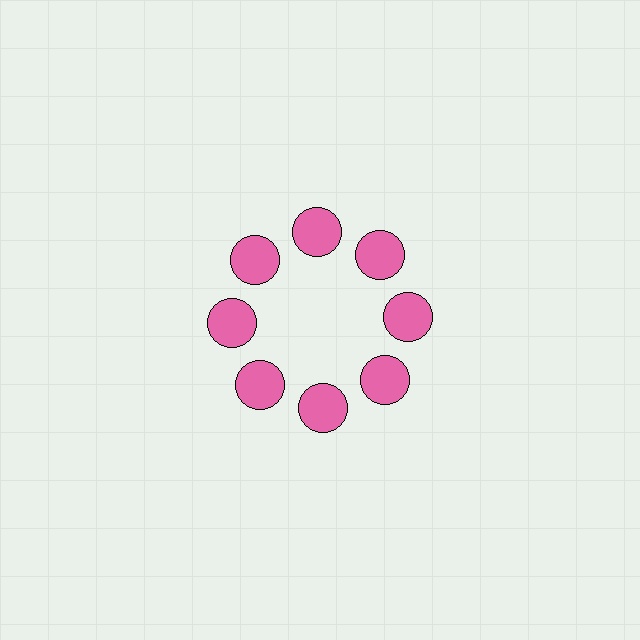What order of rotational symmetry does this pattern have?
This pattern has 8-fold rotational symmetry.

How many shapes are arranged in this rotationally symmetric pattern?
There are 8 shapes, arranged in 8 groups of 1.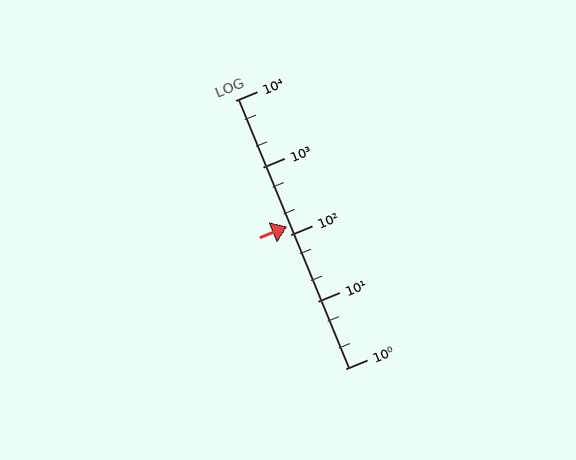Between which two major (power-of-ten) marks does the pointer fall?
The pointer is between 100 and 1000.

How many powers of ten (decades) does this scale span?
The scale spans 4 decades, from 1 to 10000.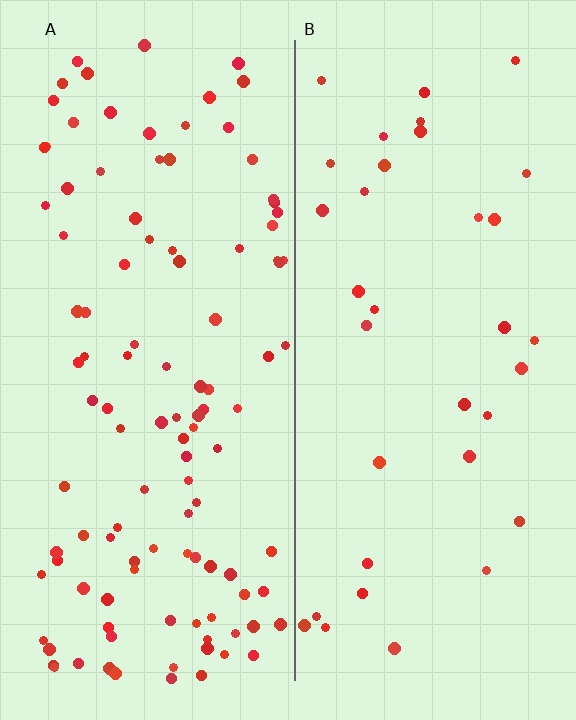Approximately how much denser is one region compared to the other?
Approximately 3.2× — region A over region B.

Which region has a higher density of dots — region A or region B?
A (the left).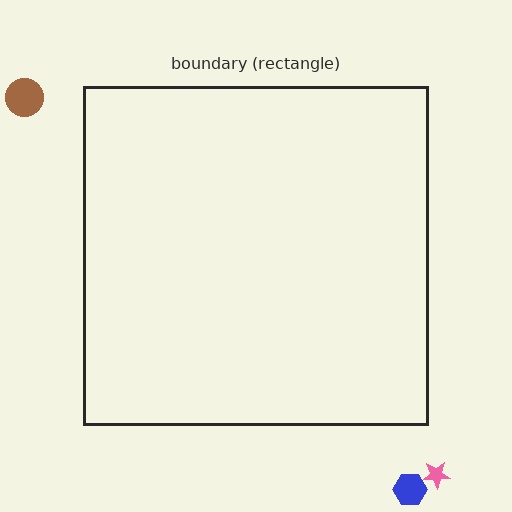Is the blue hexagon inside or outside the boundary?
Outside.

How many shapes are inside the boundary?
0 inside, 3 outside.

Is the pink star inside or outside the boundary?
Outside.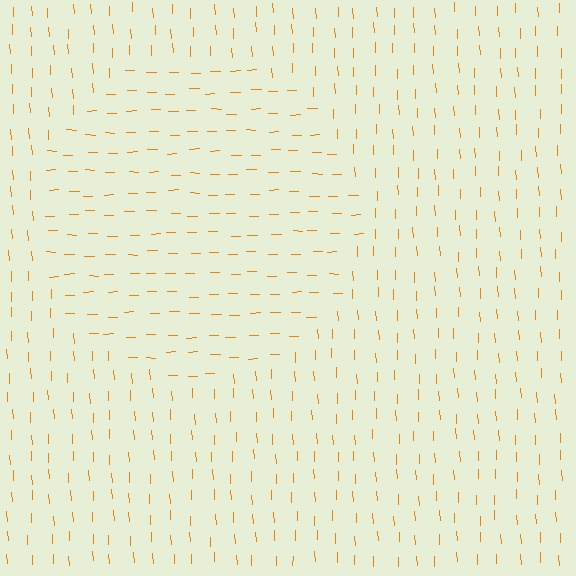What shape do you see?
I see a circle.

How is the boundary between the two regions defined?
The boundary is defined purely by a change in line orientation (approximately 88 degrees difference). All lines are the same color and thickness.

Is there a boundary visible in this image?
Yes, there is a texture boundary formed by a change in line orientation.